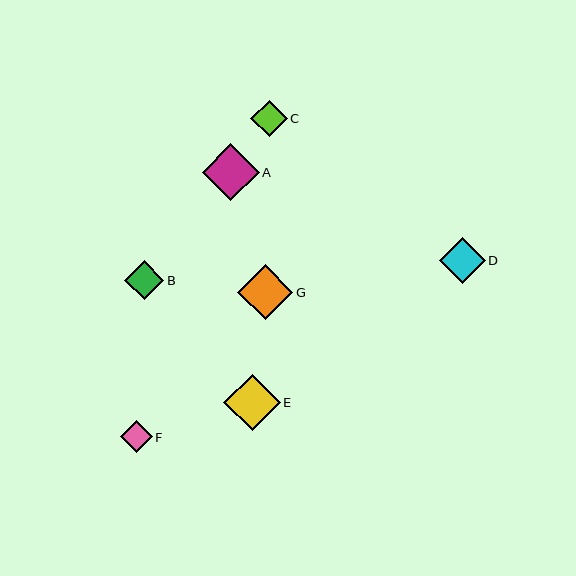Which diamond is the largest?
Diamond A is the largest with a size of approximately 56 pixels.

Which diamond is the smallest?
Diamond F is the smallest with a size of approximately 32 pixels.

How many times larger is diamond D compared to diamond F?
Diamond D is approximately 1.4 times the size of diamond F.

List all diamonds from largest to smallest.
From largest to smallest: A, E, G, D, B, C, F.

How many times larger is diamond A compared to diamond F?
Diamond A is approximately 1.8 times the size of diamond F.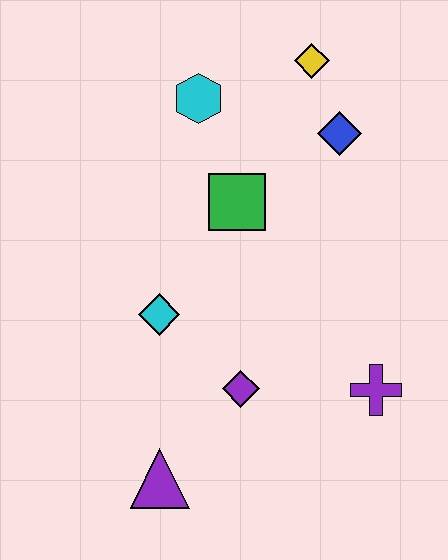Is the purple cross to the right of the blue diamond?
Yes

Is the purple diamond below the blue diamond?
Yes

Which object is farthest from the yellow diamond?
The purple triangle is farthest from the yellow diamond.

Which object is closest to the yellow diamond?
The blue diamond is closest to the yellow diamond.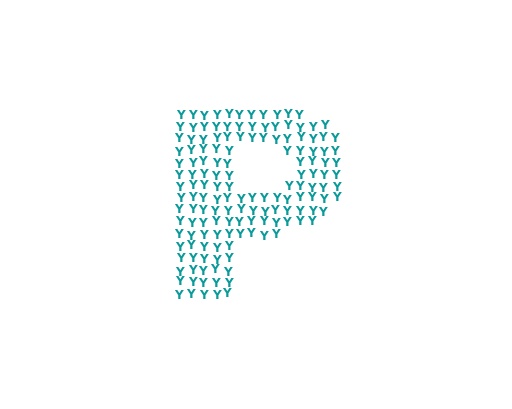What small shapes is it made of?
It is made of small letter Y's.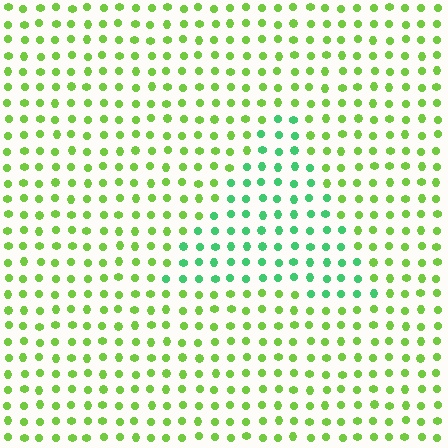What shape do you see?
I see a triangle.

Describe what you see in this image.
The image is filled with small lime elements in a uniform arrangement. A triangle-shaped region is visible where the elements are tinted to a slightly different hue, forming a subtle color boundary.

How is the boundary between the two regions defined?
The boundary is defined purely by a slight shift in hue (about 42 degrees). Spacing, size, and orientation are identical on both sides.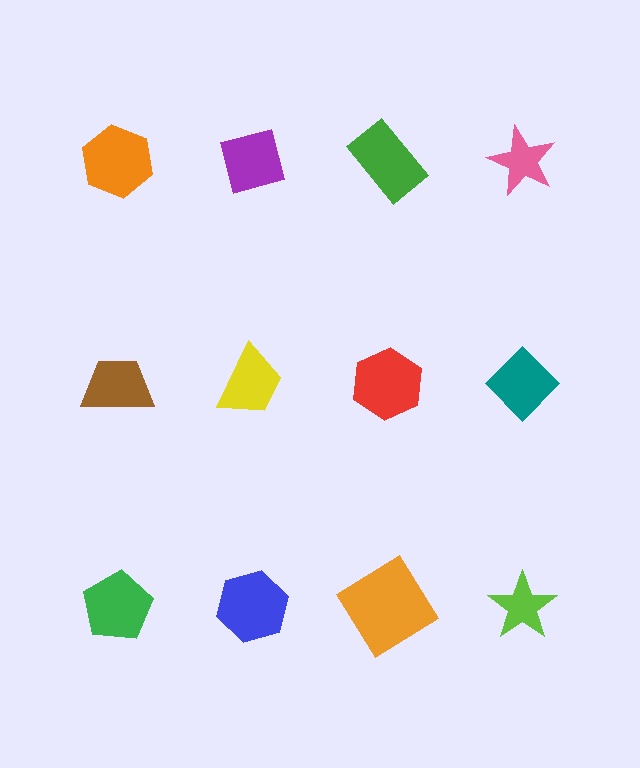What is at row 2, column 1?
A brown trapezoid.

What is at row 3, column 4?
A lime star.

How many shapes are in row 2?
4 shapes.